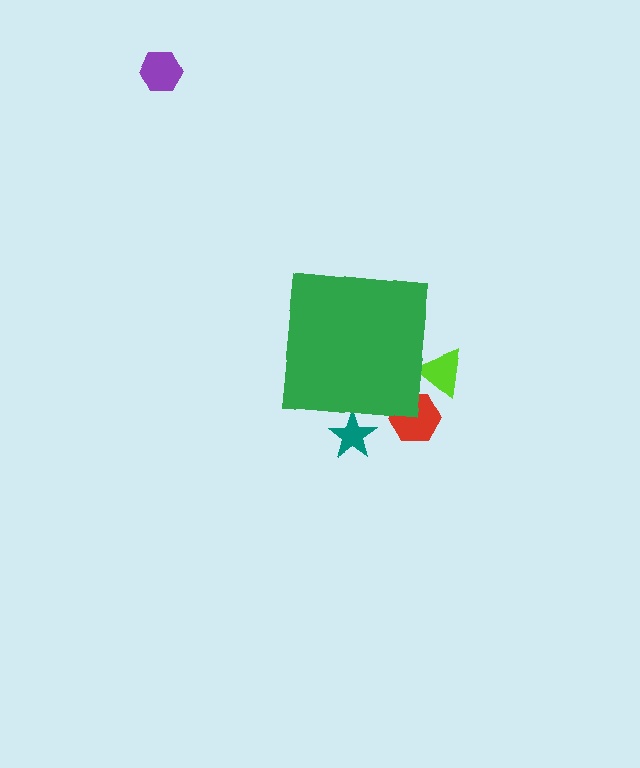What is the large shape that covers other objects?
A green square.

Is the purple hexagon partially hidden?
No, the purple hexagon is fully visible.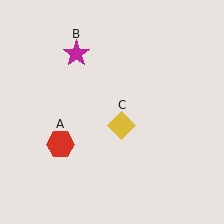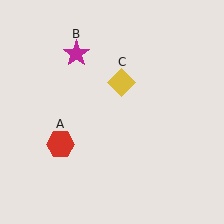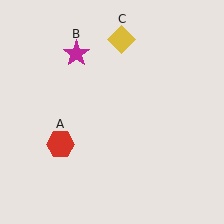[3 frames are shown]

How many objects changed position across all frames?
1 object changed position: yellow diamond (object C).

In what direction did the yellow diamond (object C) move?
The yellow diamond (object C) moved up.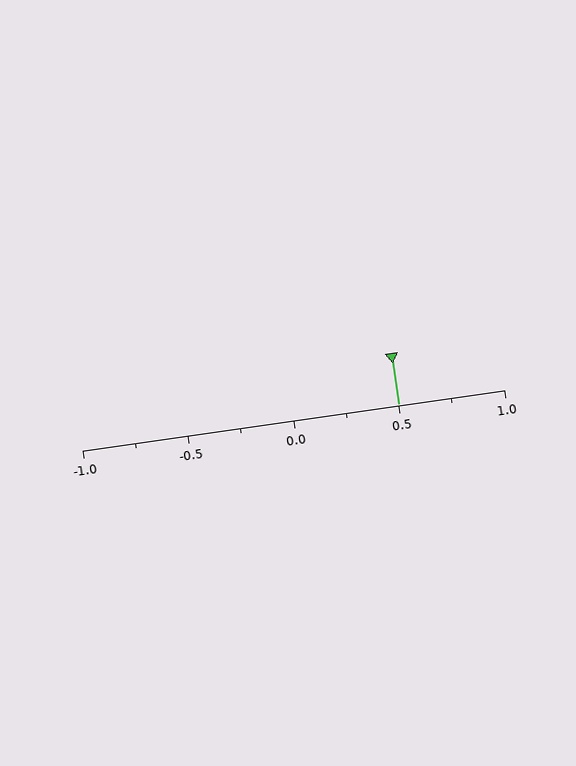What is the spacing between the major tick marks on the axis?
The major ticks are spaced 0.5 apart.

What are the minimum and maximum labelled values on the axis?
The axis runs from -1.0 to 1.0.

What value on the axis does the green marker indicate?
The marker indicates approximately 0.5.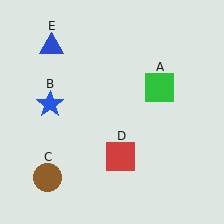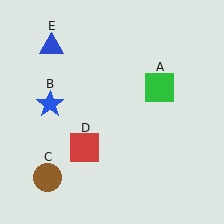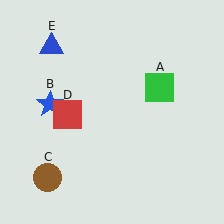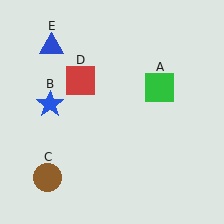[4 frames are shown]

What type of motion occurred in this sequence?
The red square (object D) rotated clockwise around the center of the scene.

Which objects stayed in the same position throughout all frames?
Green square (object A) and blue star (object B) and brown circle (object C) and blue triangle (object E) remained stationary.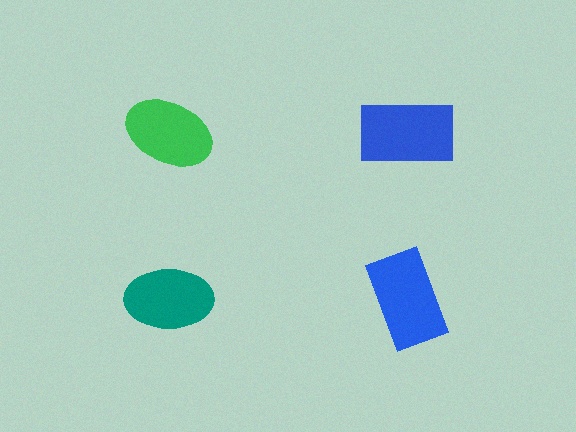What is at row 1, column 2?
A blue rectangle.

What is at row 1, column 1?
A green ellipse.